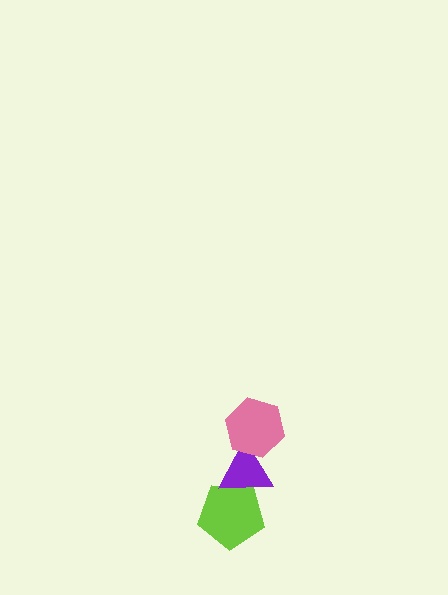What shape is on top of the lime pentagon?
The purple triangle is on top of the lime pentagon.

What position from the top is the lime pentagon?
The lime pentagon is 3rd from the top.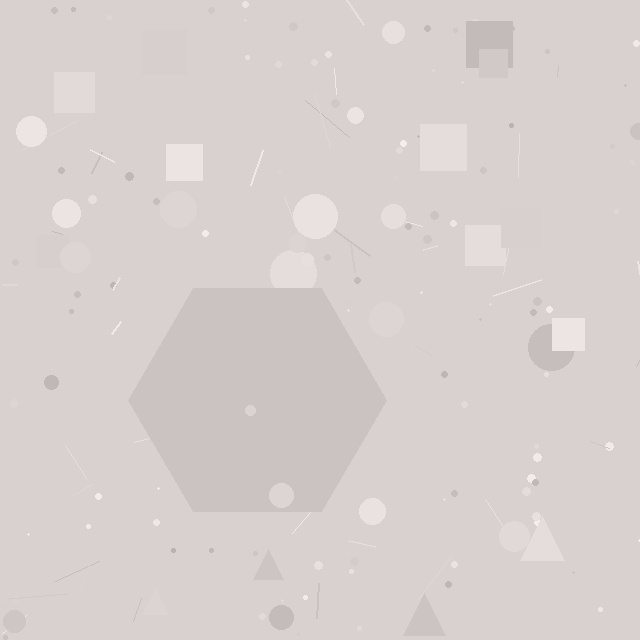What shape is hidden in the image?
A hexagon is hidden in the image.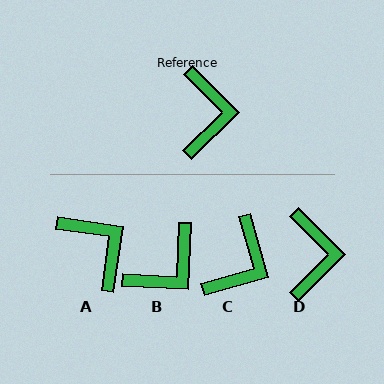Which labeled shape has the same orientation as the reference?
D.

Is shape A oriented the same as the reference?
No, it is off by about 37 degrees.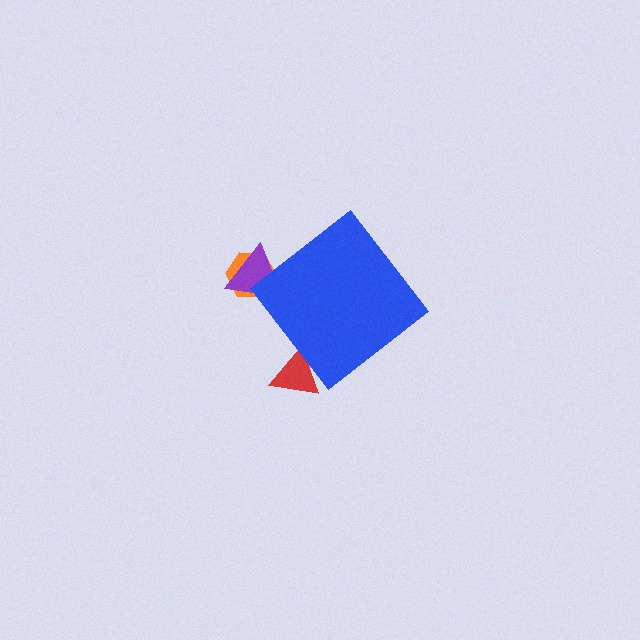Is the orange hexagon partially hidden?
Yes, the orange hexagon is partially hidden behind the blue diamond.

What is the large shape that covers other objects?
A blue diamond.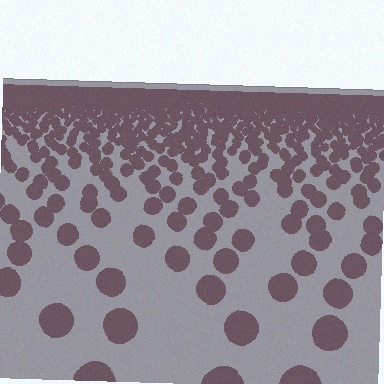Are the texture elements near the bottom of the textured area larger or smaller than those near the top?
Larger. Near the bottom, elements are closer to the viewer and appear at a bigger on-screen size.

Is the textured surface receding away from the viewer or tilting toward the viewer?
The surface is receding away from the viewer. Texture elements get smaller and denser toward the top.